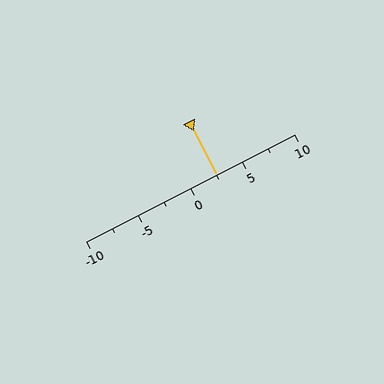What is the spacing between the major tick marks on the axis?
The major ticks are spaced 5 apart.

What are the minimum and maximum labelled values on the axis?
The axis runs from -10 to 10.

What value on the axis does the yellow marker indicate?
The marker indicates approximately 2.5.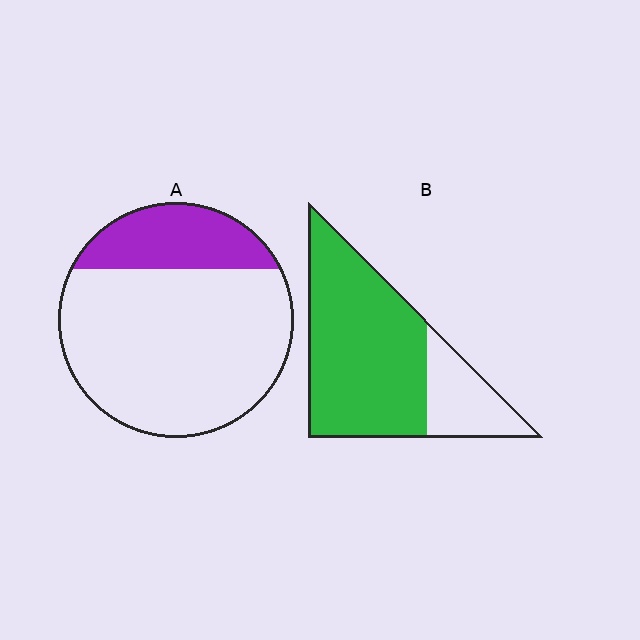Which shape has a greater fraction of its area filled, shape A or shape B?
Shape B.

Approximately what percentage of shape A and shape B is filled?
A is approximately 25% and B is approximately 75%.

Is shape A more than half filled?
No.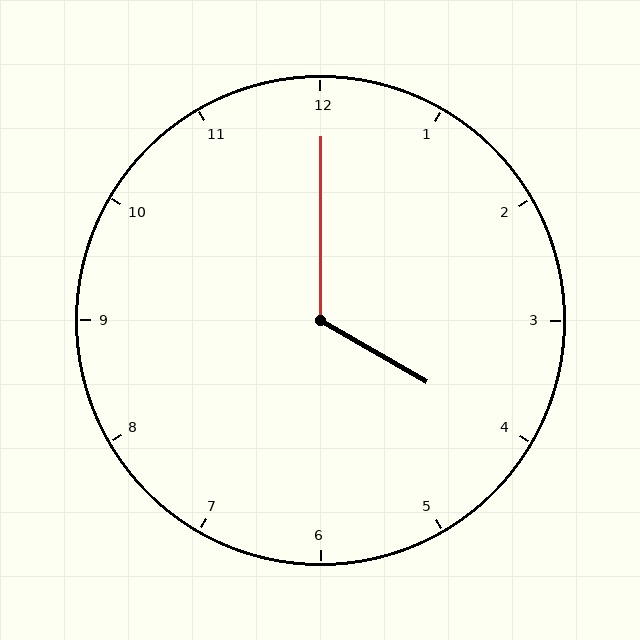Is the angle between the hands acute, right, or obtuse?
It is obtuse.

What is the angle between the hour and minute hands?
Approximately 120 degrees.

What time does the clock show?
4:00.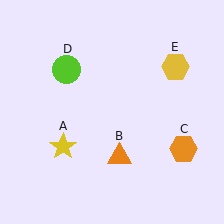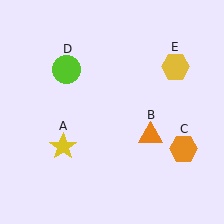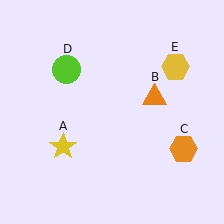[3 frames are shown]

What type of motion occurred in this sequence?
The orange triangle (object B) rotated counterclockwise around the center of the scene.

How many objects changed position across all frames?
1 object changed position: orange triangle (object B).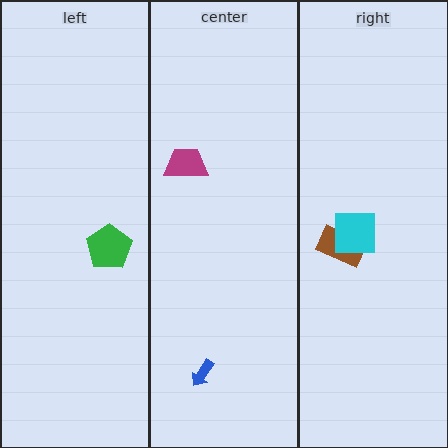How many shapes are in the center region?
2.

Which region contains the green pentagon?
The left region.